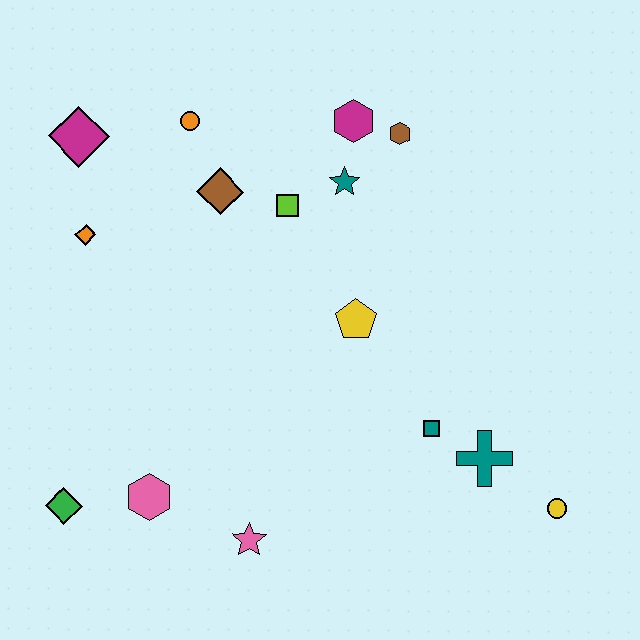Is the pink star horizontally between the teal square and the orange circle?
Yes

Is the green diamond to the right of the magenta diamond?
No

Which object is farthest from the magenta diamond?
The yellow circle is farthest from the magenta diamond.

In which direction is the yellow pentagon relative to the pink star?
The yellow pentagon is above the pink star.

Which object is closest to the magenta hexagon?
The brown hexagon is closest to the magenta hexagon.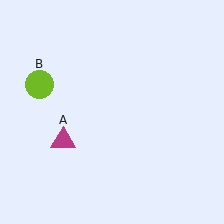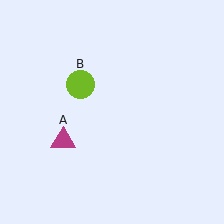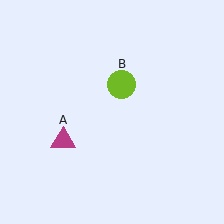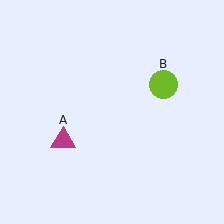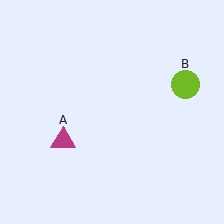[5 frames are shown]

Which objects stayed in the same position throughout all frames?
Magenta triangle (object A) remained stationary.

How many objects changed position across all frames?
1 object changed position: lime circle (object B).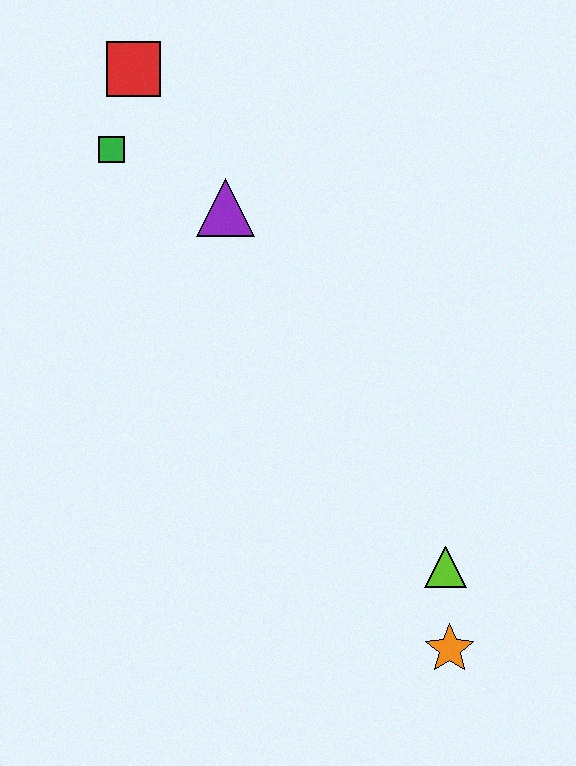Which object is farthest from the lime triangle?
The red square is farthest from the lime triangle.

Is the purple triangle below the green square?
Yes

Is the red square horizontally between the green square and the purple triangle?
Yes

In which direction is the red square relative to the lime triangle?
The red square is above the lime triangle.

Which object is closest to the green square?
The red square is closest to the green square.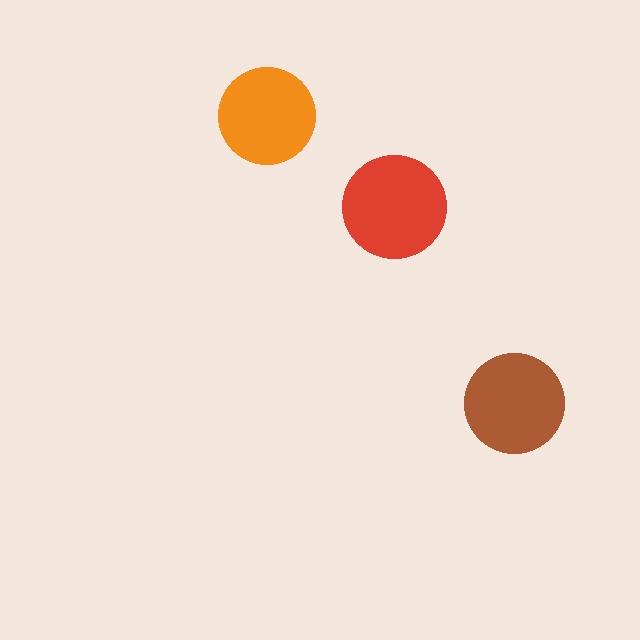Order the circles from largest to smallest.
the red one, the brown one, the orange one.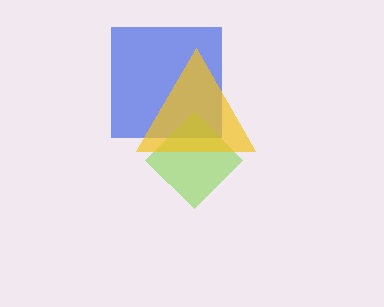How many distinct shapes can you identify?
There are 3 distinct shapes: a blue square, a lime diamond, a yellow triangle.